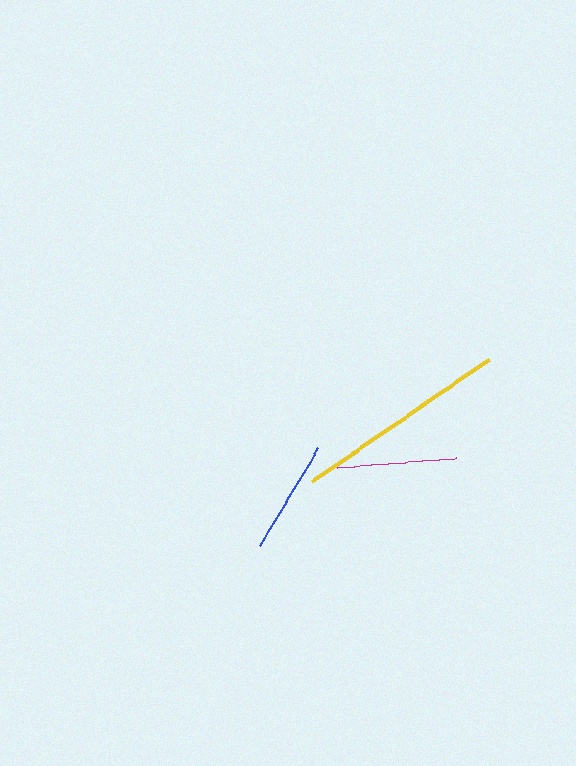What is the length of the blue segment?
The blue segment is approximately 113 pixels long.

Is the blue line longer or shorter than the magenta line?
The magenta line is longer than the blue line.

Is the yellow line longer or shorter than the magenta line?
The yellow line is longer than the magenta line.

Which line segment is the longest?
The yellow line is the longest at approximately 214 pixels.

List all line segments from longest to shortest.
From longest to shortest: yellow, magenta, blue.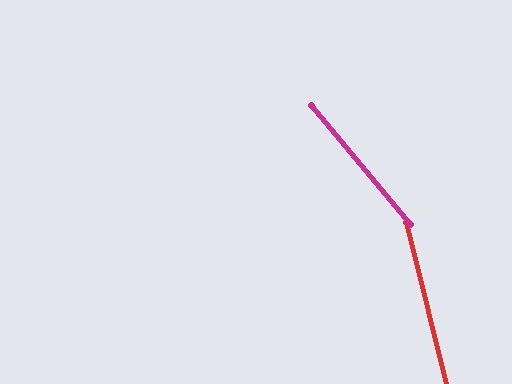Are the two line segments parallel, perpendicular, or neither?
Neither parallel nor perpendicular — they differ by about 26°.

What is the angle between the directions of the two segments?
Approximately 26 degrees.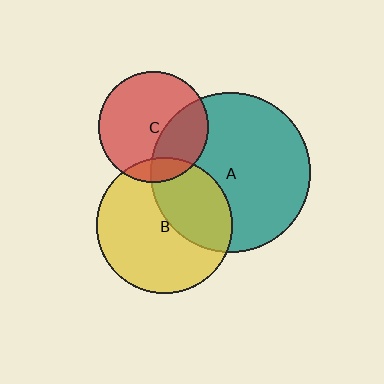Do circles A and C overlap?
Yes.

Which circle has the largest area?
Circle A (teal).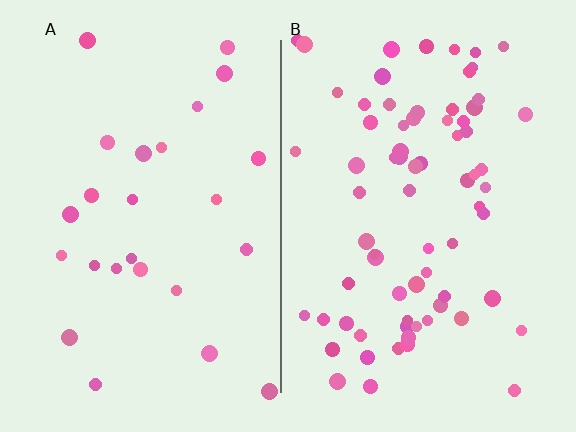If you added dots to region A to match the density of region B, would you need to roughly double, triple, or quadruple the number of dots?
Approximately triple.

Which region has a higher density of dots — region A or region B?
B (the right).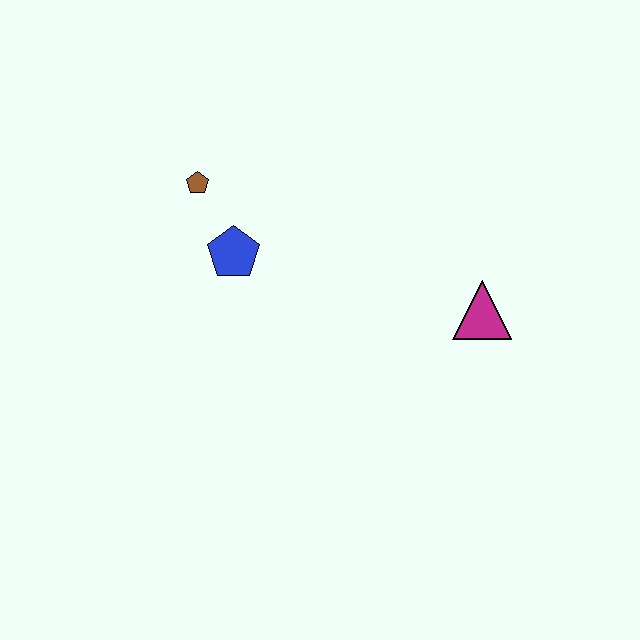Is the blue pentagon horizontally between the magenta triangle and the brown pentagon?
Yes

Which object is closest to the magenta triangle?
The blue pentagon is closest to the magenta triangle.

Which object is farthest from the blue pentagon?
The magenta triangle is farthest from the blue pentagon.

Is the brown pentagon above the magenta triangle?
Yes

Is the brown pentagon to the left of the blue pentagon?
Yes